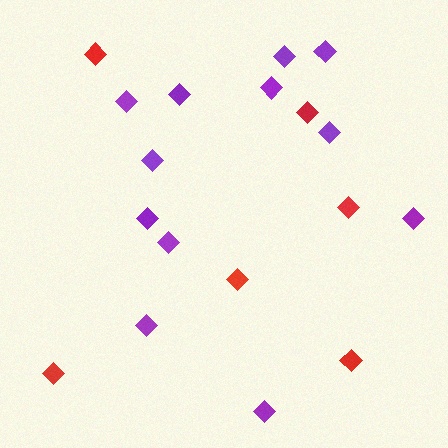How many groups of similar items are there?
There are 2 groups: one group of red diamonds (6) and one group of purple diamonds (12).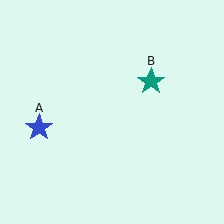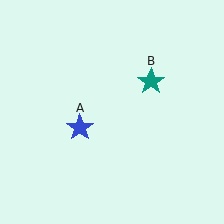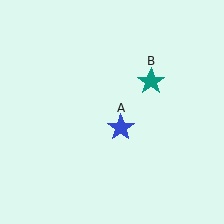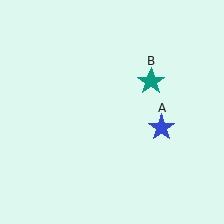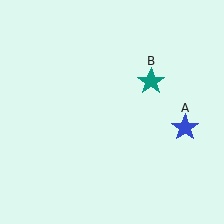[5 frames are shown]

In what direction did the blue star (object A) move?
The blue star (object A) moved right.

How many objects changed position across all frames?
1 object changed position: blue star (object A).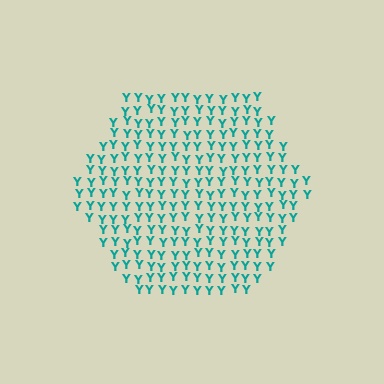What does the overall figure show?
The overall figure shows a hexagon.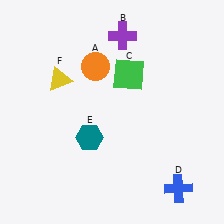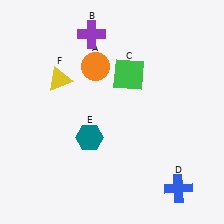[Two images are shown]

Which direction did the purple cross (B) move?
The purple cross (B) moved left.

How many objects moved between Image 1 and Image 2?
1 object moved between the two images.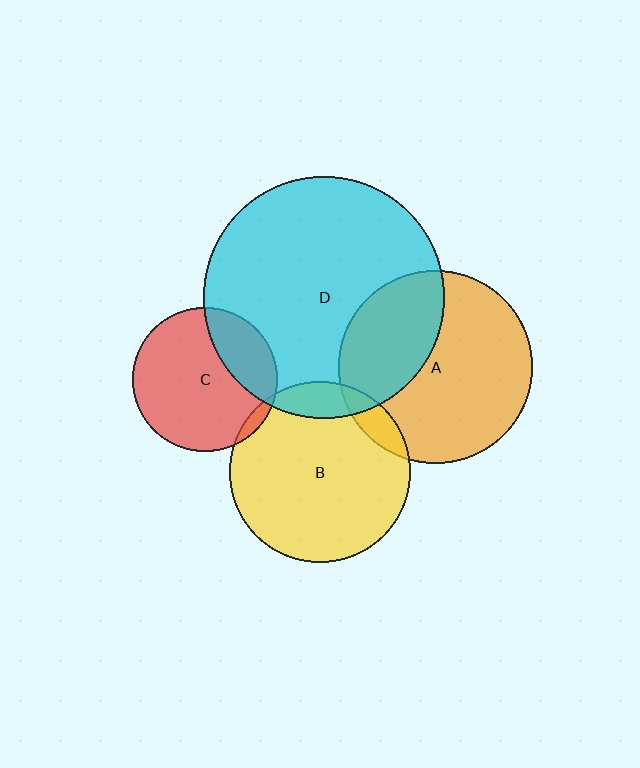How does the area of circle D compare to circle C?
Approximately 2.8 times.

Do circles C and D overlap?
Yes.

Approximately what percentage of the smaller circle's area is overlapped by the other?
Approximately 25%.